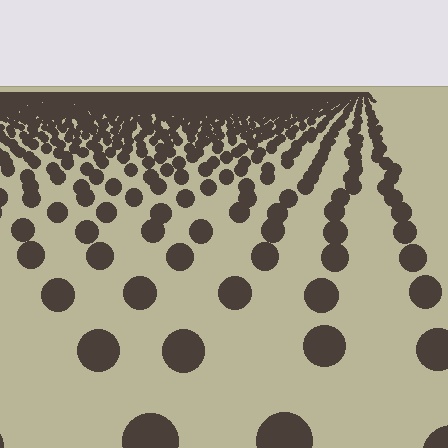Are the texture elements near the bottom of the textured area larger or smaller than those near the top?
Larger. Near the bottom, elements are closer to the viewer and appear at a bigger on-screen size.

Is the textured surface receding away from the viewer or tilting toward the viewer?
The surface is receding away from the viewer. Texture elements get smaller and denser toward the top.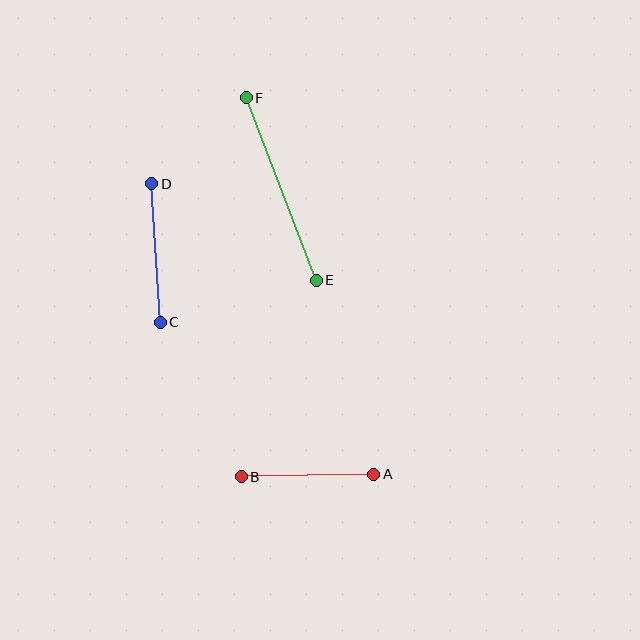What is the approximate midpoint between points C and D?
The midpoint is at approximately (156, 253) pixels.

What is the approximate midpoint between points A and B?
The midpoint is at approximately (308, 475) pixels.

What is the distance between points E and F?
The distance is approximately 196 pixels.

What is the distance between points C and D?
The distance is approximately 139 pixels.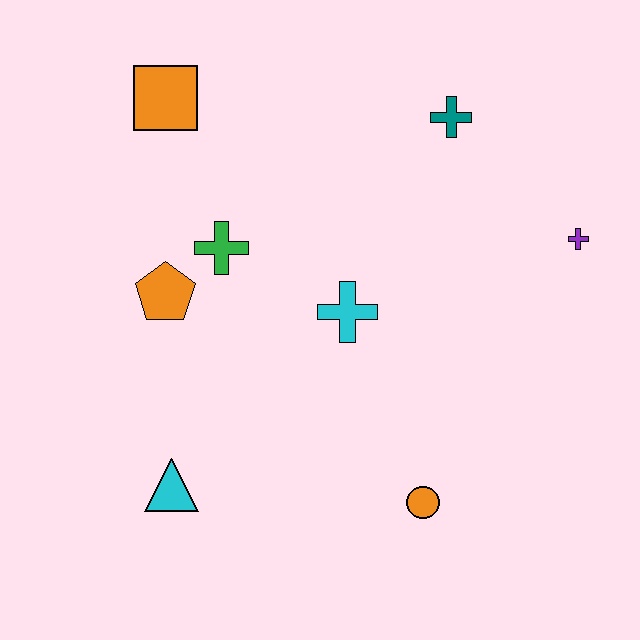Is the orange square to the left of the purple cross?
Yes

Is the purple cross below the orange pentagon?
No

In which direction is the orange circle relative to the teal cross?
The orange circle is below the teal cross.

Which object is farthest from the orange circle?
The orange square is farthest from the orange circle.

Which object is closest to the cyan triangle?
The orange pentagon is closest to the cyan triangle.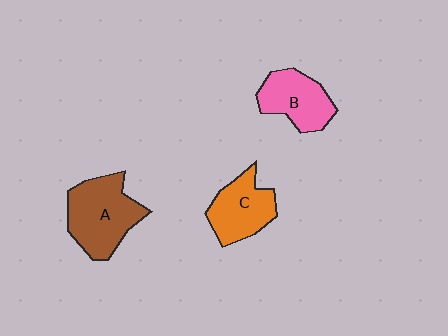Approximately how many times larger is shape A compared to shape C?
Approximately 1.3 times.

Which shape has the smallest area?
Shape B (pink).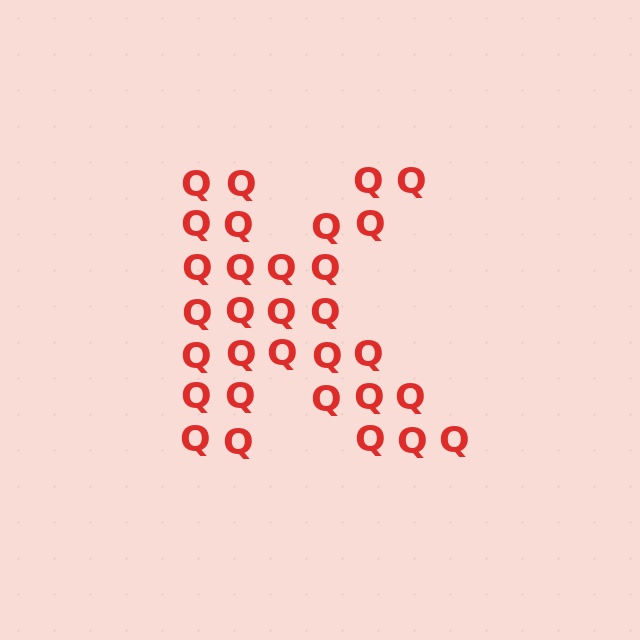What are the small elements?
The small elements are letter Q's.